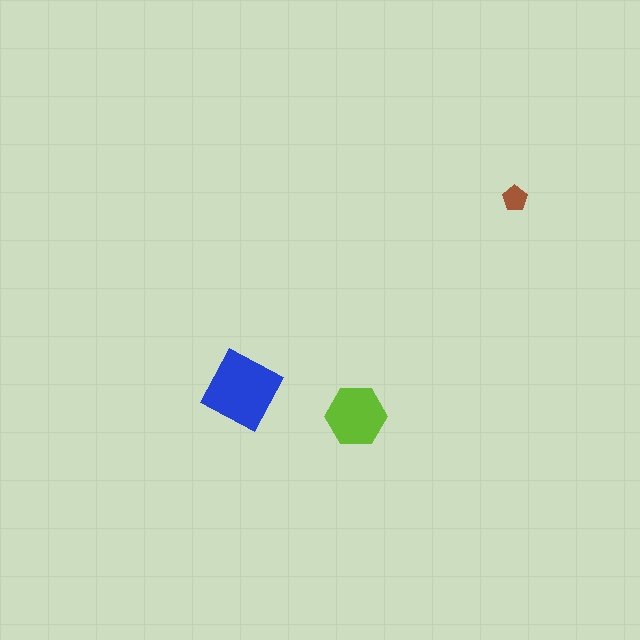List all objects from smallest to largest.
The brown pentagon, the lime hexagon, the blue diamond.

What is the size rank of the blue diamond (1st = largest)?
1st.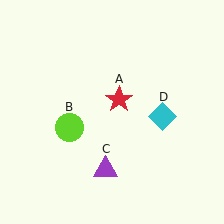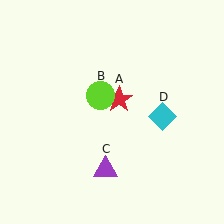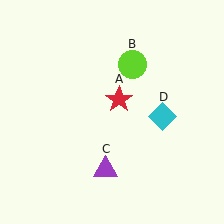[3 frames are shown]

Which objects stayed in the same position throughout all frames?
Red star (object A) and purple triangle (object C) and cyan diamond (object D) remained stationary.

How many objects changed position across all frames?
1 object changed position: lime circle (object B).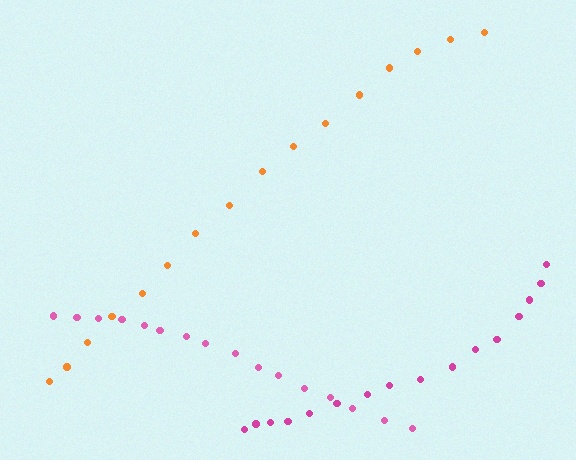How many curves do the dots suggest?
There are 3 distinct paths.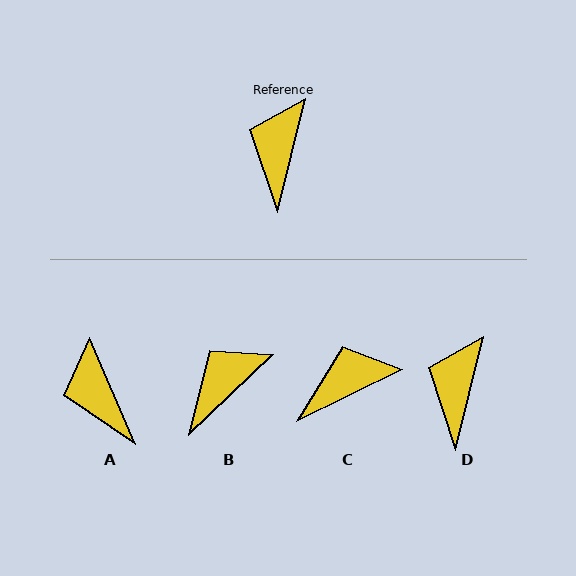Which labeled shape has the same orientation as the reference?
D.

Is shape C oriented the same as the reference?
No, it is off by about 50 degrees.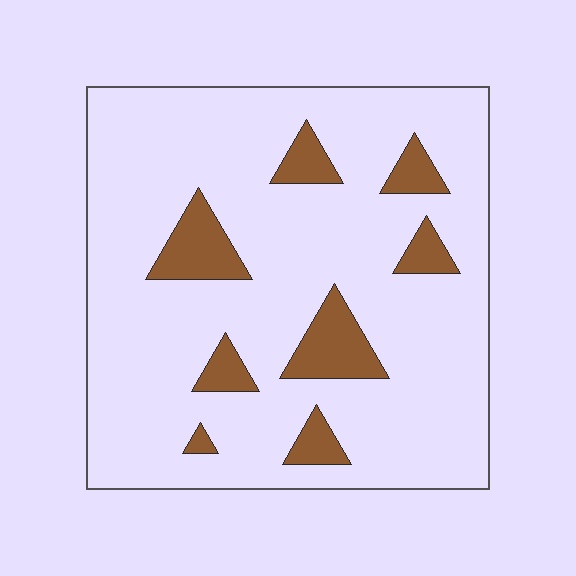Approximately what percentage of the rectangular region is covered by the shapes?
Approximately 15%.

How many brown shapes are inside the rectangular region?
8.